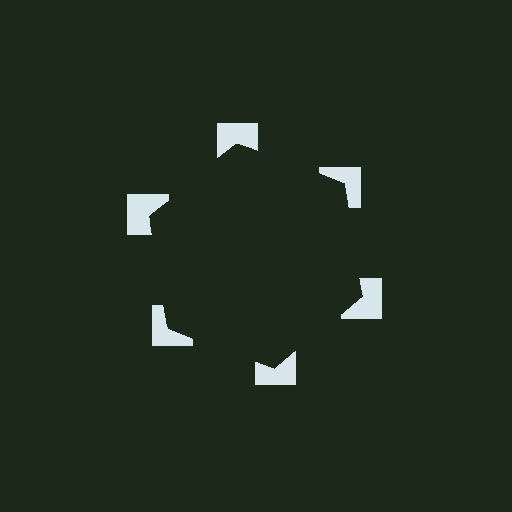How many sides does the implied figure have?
6 sides.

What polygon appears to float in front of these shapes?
An illusory hexagon — its edges are inferred from the aligned wedge cuts in the notched squares, not physically drawn.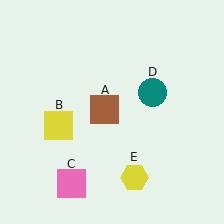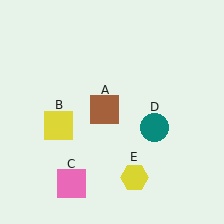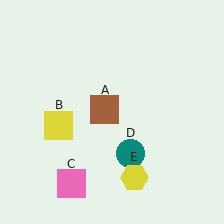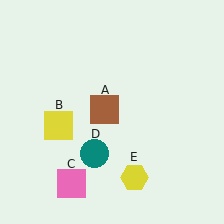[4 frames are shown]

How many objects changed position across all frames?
1 object changed position: teal circle (object D).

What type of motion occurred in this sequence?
The teal circle (object D) rotated clockwise around the center of the scene.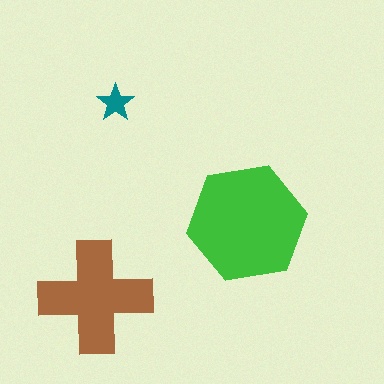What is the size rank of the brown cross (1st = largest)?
2nd.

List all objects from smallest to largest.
The teal star, the brown cross, the green hexagon.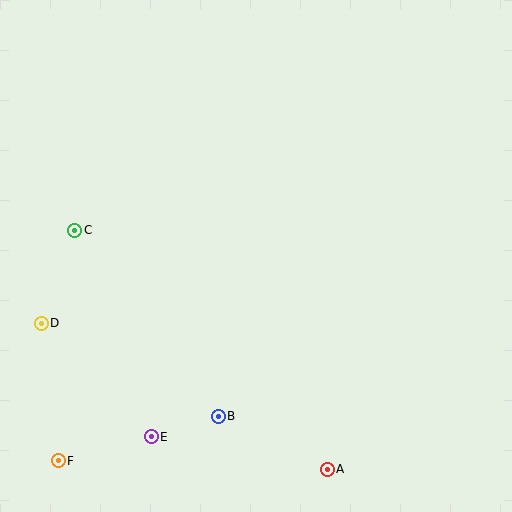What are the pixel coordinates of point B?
Point B is at (218, 416).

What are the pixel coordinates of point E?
Point E is at (151, 437).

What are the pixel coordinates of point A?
Point A is at (327, 469).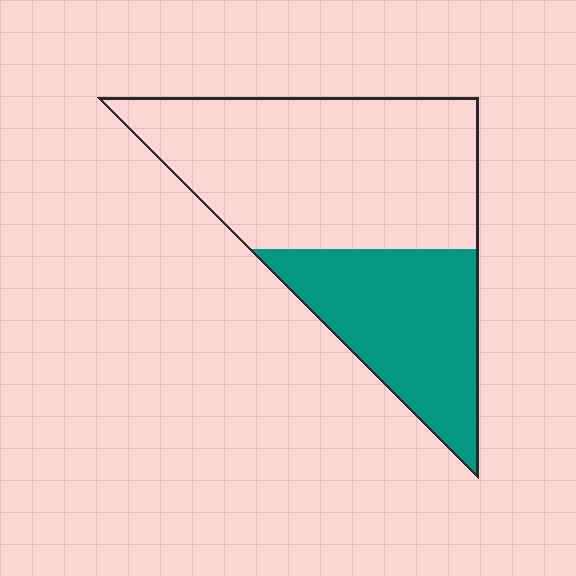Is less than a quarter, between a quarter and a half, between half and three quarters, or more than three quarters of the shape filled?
Between a quarter and a half.